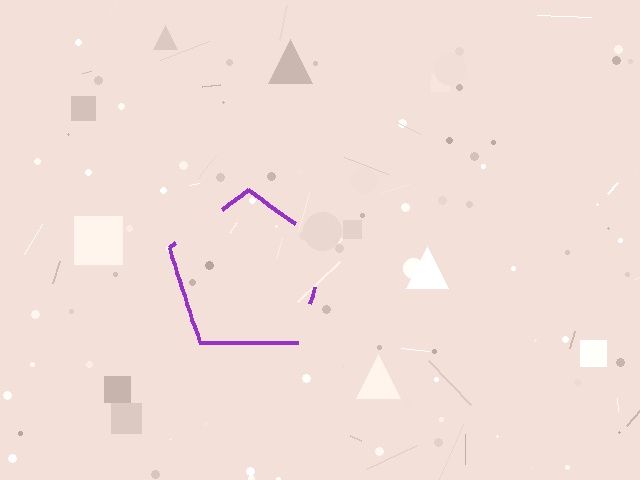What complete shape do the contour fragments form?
The contour fragments form a pentagon.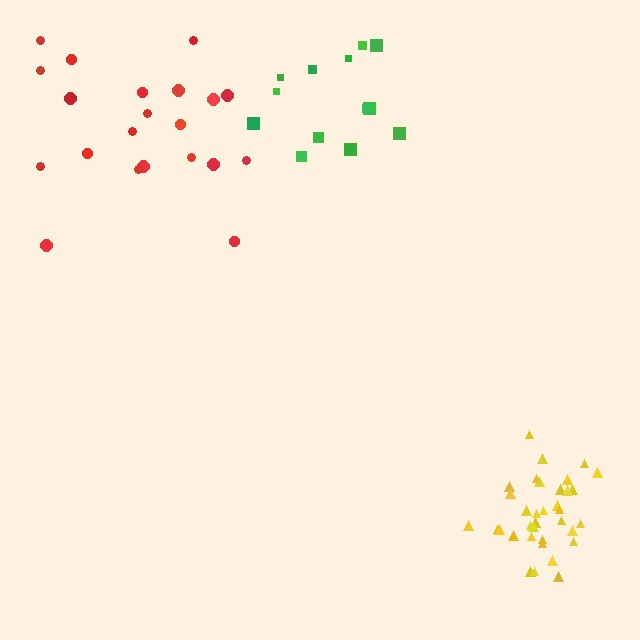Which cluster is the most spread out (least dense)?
Red.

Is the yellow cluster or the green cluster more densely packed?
Yellow.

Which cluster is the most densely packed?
Yellow.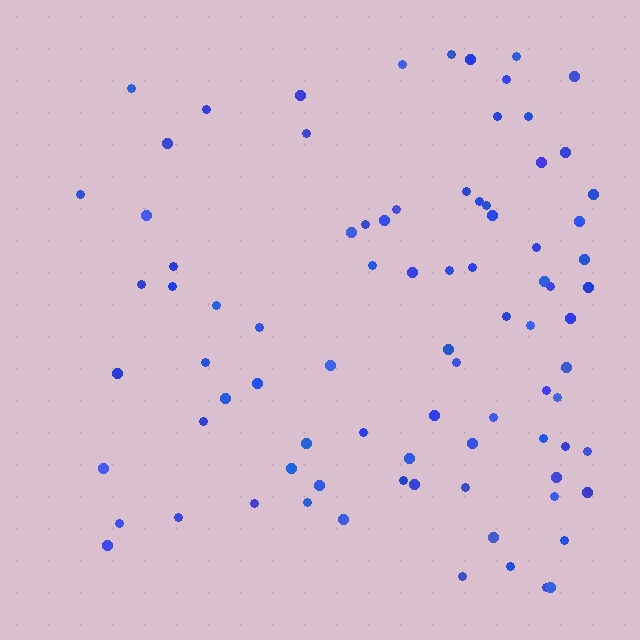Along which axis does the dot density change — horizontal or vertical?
Horizontal.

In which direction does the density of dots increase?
From left to right, with the right side densest.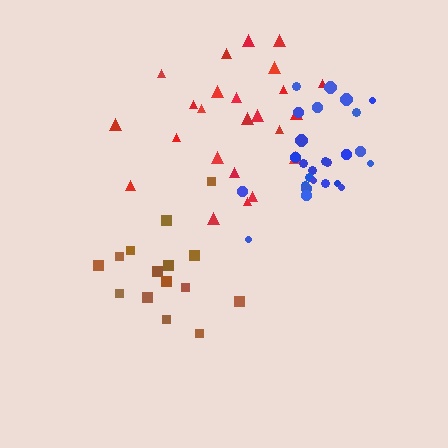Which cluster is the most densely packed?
Blue.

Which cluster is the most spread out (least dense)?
Red.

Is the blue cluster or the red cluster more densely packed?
Blue.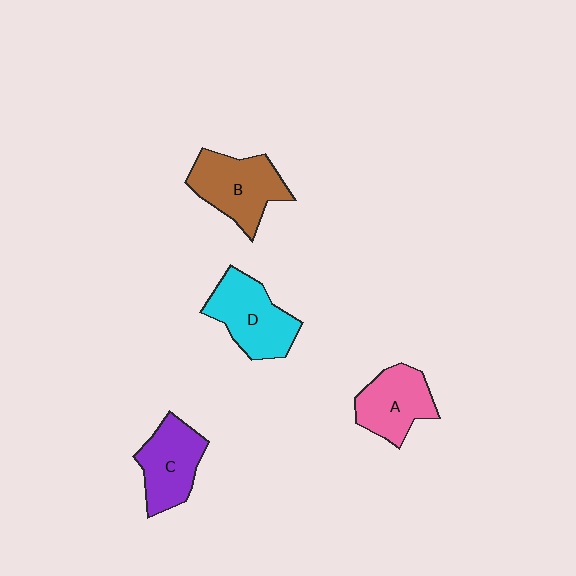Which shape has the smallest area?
Shape A (pink).